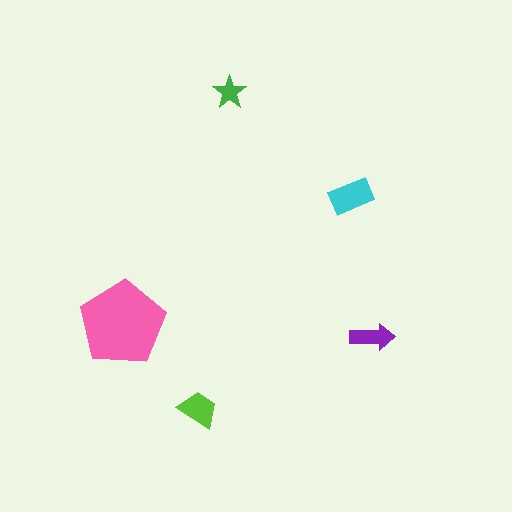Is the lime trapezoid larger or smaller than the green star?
Larger.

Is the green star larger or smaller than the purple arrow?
Smaller.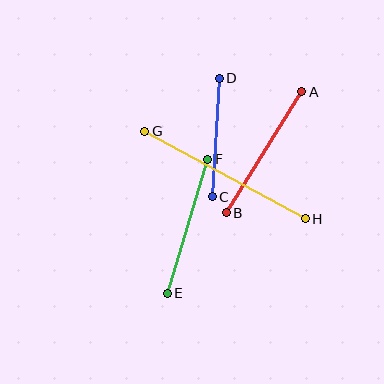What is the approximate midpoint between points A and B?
The midpoint is at approximately (264, 152) pixels.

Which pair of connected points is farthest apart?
Points G and H are farthest apart.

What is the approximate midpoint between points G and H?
The midpoint is at approximately (225, 175) pixels.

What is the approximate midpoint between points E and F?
The midpoint is at approximately (187, 226) pixels.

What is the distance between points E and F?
The distance is approximately 140 pixels.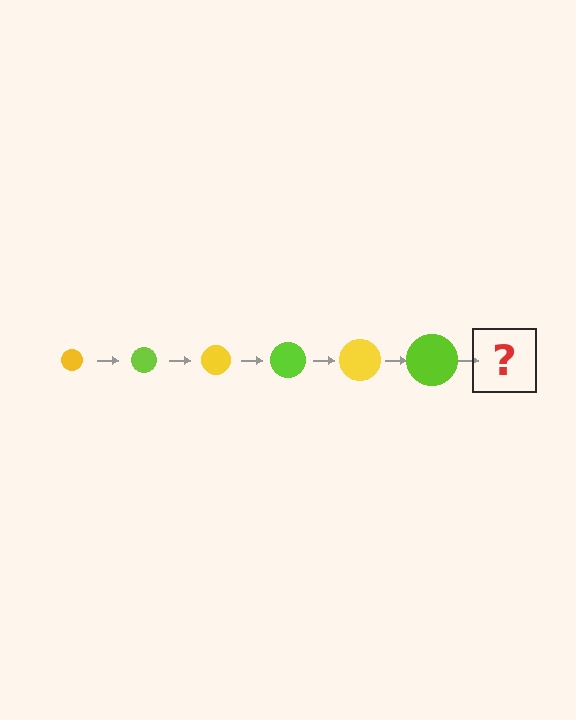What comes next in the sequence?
The next element should be a yellow circle, larger than the previous one.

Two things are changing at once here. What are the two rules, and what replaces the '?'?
The two rules are that the circle grows larger each step and the color cycles through yellow and lime. The '?' should be a yellow circle, larger than the previous one.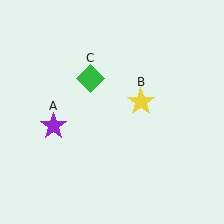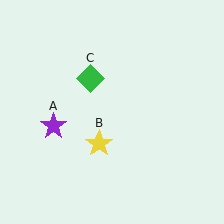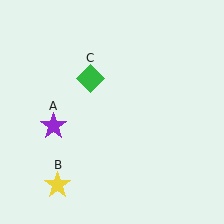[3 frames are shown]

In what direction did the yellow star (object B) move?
The yellow star (object B) moved down and to the left.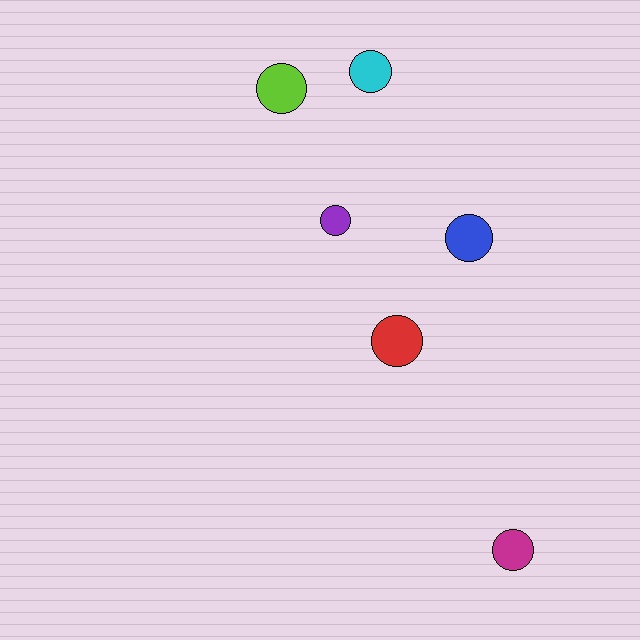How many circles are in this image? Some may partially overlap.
There are 6 circles.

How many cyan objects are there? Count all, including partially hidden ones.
There is 1 cyan object.